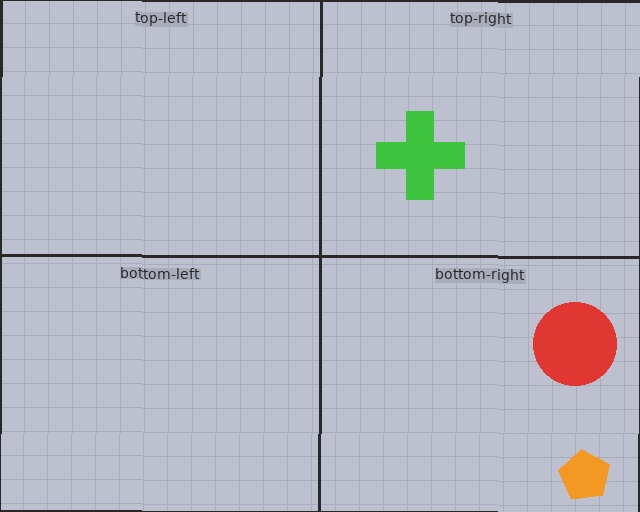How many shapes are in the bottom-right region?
2.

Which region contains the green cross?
The top-right region.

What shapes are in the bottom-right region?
The red circle, the orange pentagon.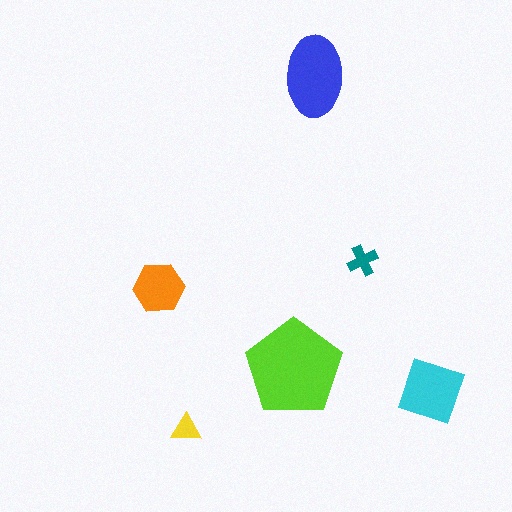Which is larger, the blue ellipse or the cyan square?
The blue ellipse.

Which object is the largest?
The lime pentagon.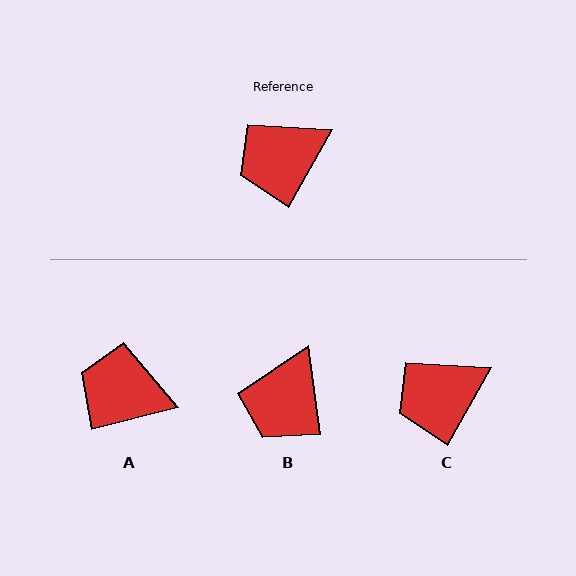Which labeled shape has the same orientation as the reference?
C.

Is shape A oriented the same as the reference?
No, it is off by about 46 degrees.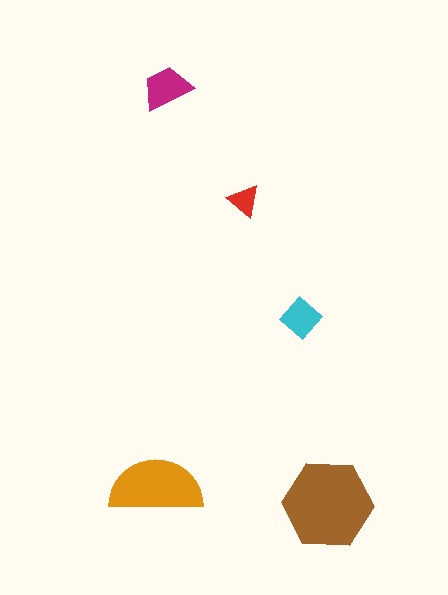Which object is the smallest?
The red triangle.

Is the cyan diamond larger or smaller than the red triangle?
Larger.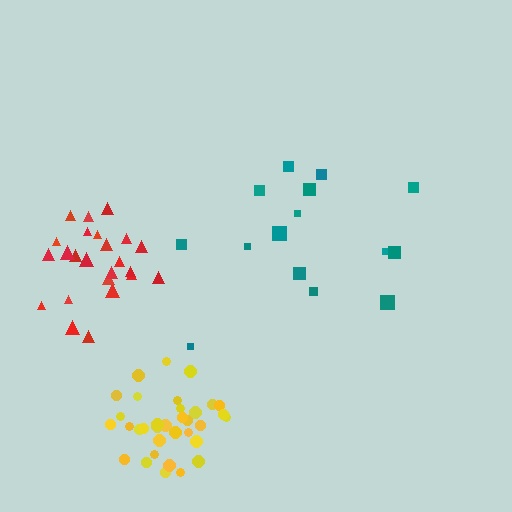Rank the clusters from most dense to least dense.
yellow, red, teal.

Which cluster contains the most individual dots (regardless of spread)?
Yellow (34).